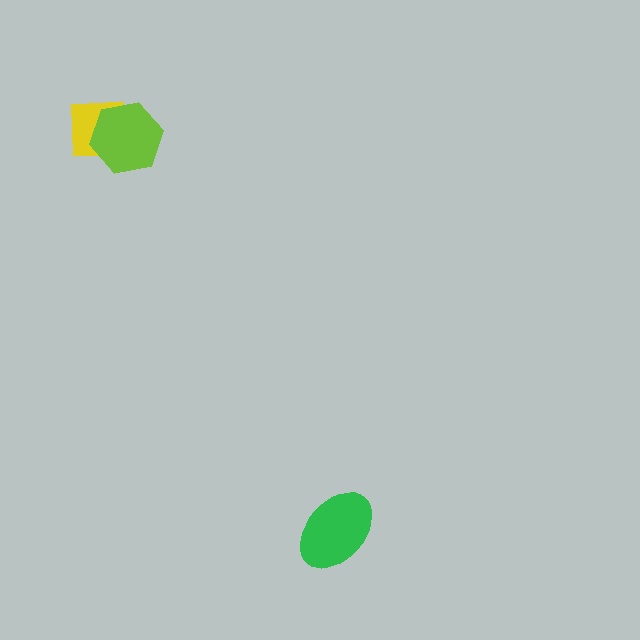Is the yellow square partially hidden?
Yes, it is partially covered by another shape.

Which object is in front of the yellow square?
The lime hexagon is in front of the yellow square.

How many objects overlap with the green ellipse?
0 objects overlap with the green ellipse.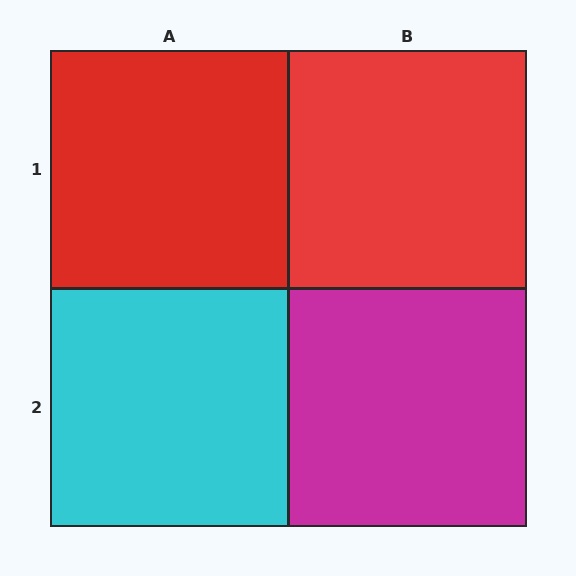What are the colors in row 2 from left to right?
Cyan, magenta.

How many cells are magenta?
1 cell is magenta.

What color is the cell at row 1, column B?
Red.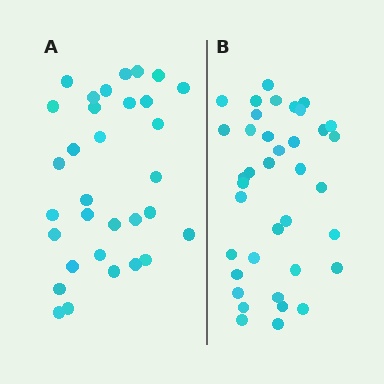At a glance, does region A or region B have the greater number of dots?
Region B (the right region) has more dots.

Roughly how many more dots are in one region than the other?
Region B has about 6 more dots than region A.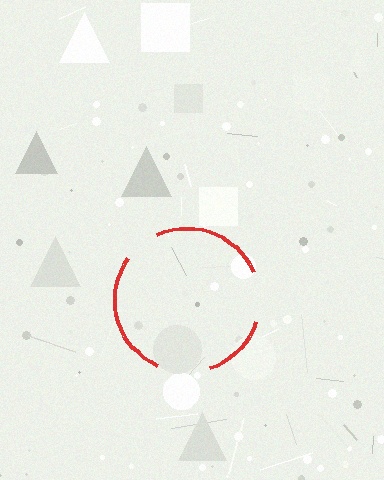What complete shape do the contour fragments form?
The contour fragments form a circle.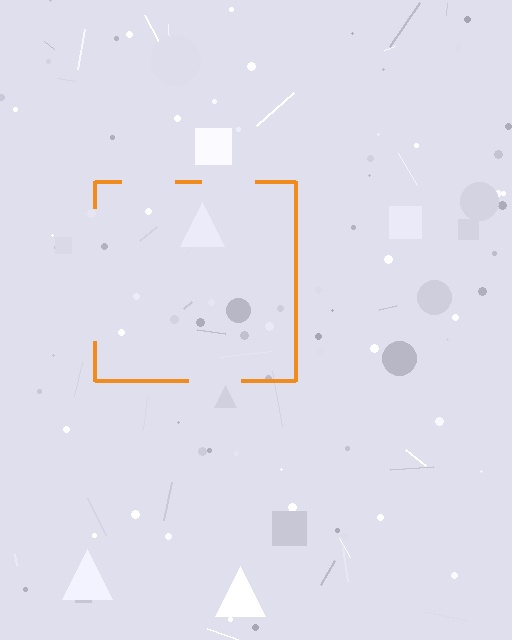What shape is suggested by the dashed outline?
The dashed outline suggests a square.